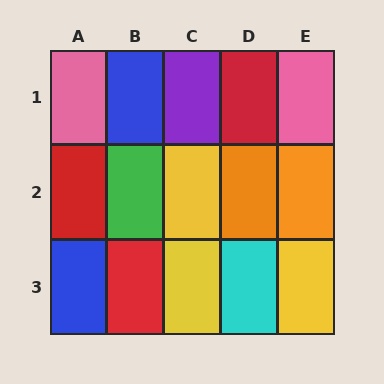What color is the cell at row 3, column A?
Blue.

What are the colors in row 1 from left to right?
Pink, blue, purple, red, pink.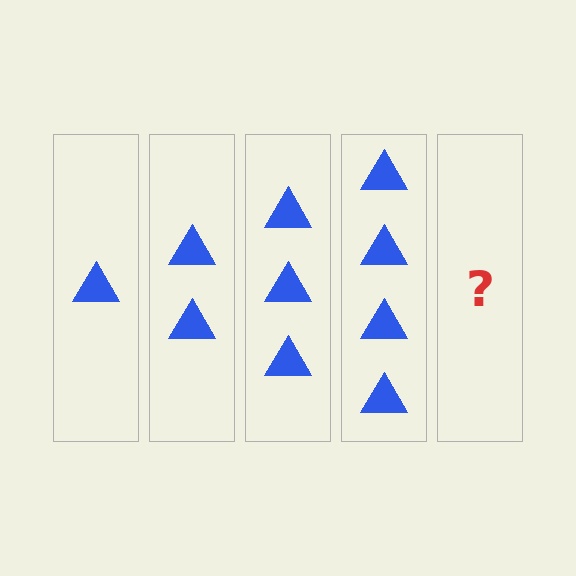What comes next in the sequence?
The next element should be 5 triangles.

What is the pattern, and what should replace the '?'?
The pattern is that each step adds one more triangle. The '?' should be 5 triangles.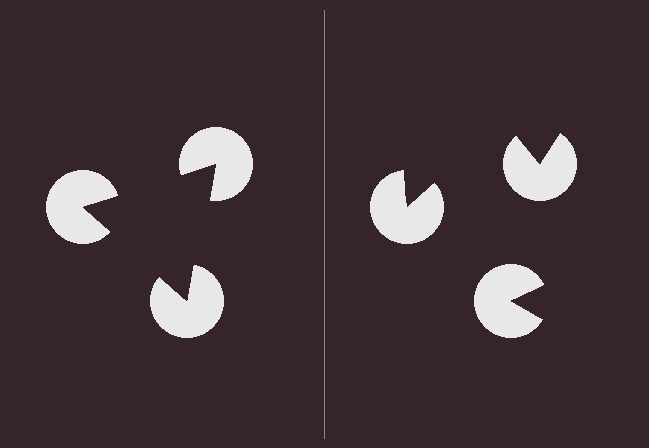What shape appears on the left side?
An illusory triangle.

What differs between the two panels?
The pac-man discs are positioned identically on both sides; only the wedge orientations differ. On the left they align to a triangle; on the right they are misaligned.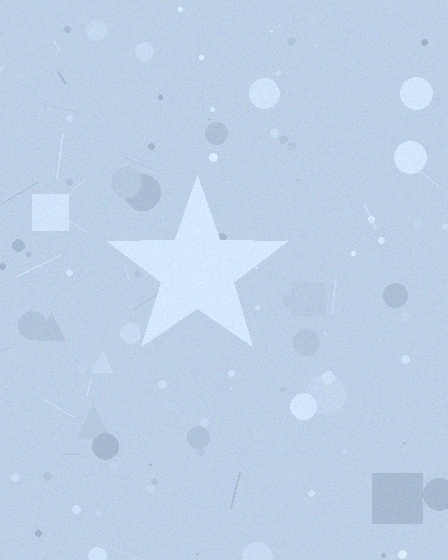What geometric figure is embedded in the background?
A star is embedded in the background.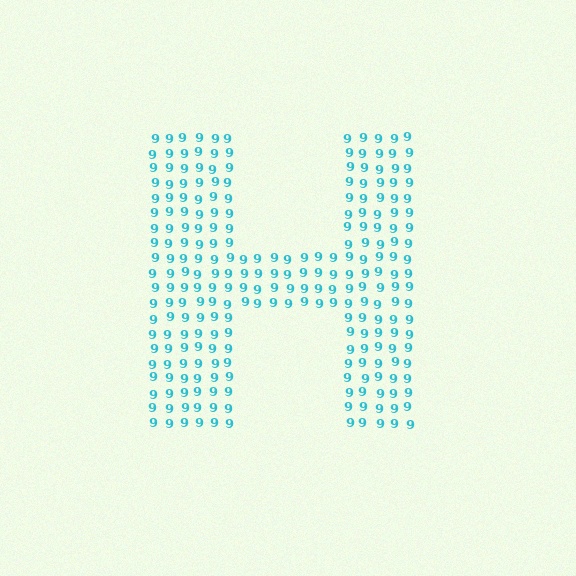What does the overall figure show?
The overall figure shows the letter H.